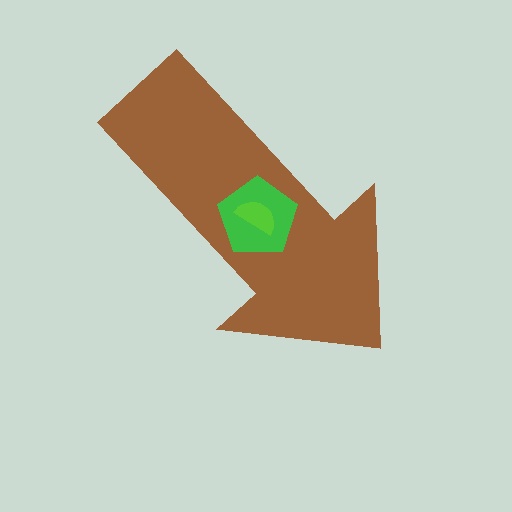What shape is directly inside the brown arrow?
The green pentagon.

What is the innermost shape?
The lime semicircle.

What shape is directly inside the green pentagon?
The lime semicircle.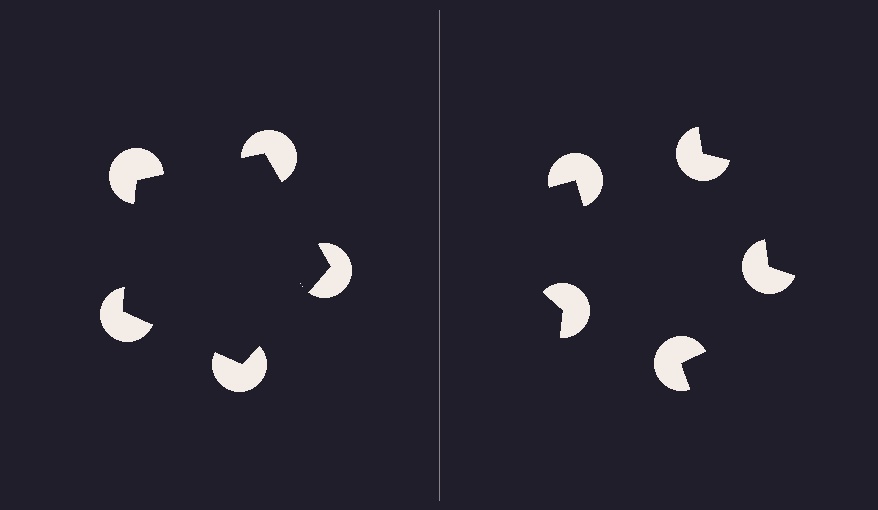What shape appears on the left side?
An illusory pentagon.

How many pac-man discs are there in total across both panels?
10 — 5 on each side.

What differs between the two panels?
The pac-man discs are positioned identically on both sides; only the wedge orientations differ. On the left they align to a pentagon; on the right they are misaligned.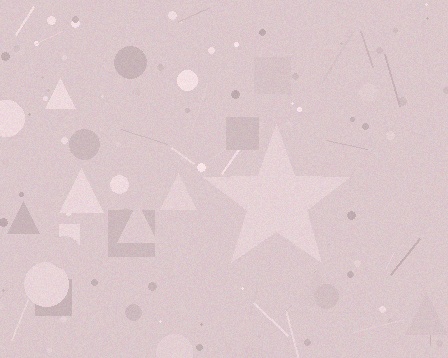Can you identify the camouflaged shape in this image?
The camouflaged shape is a star.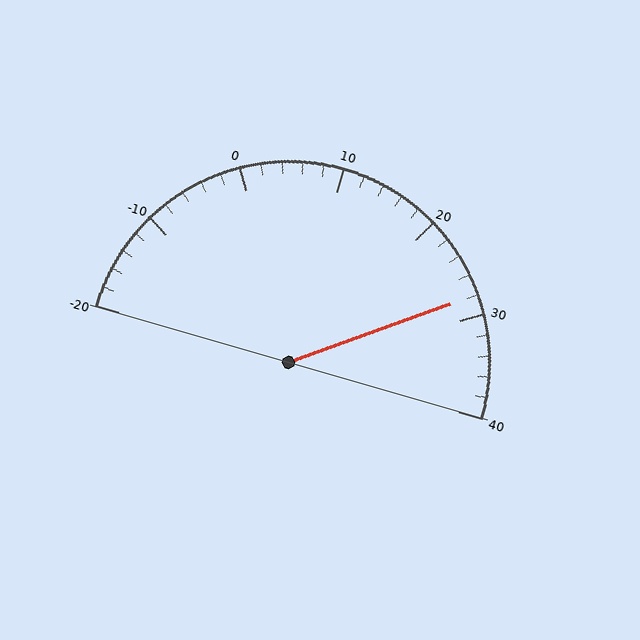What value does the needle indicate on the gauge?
The needle indicates approximately 28.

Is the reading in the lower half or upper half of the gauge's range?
The reading is in the upper half of the range (-20 to 40).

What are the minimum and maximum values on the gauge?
The gauge ranges from -20 to 40.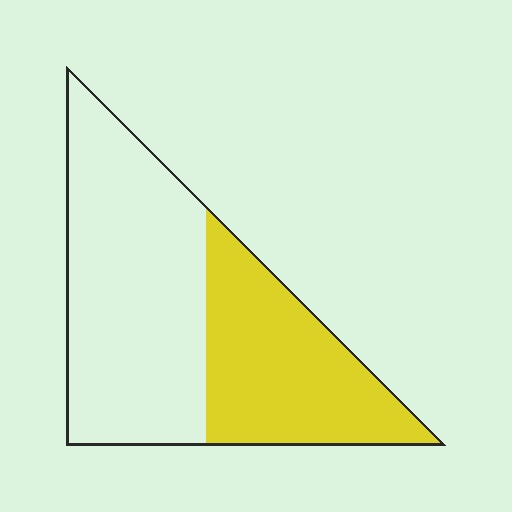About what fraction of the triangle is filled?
About two fifths (2/5).